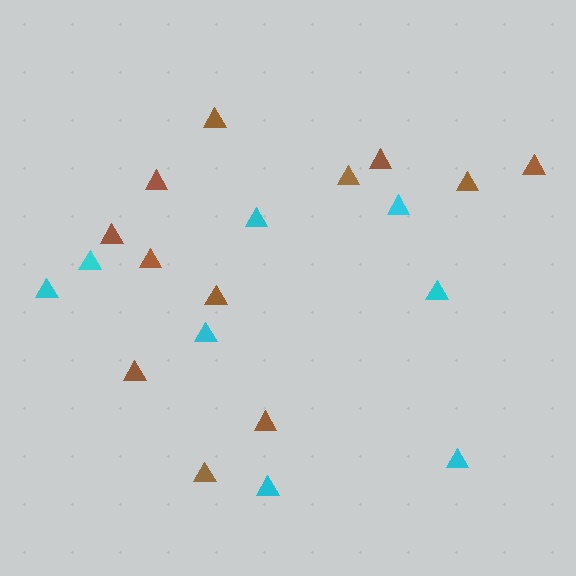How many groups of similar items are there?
There are 2 groups: one group of cyan triangles (8) and one group of brown triangles (12).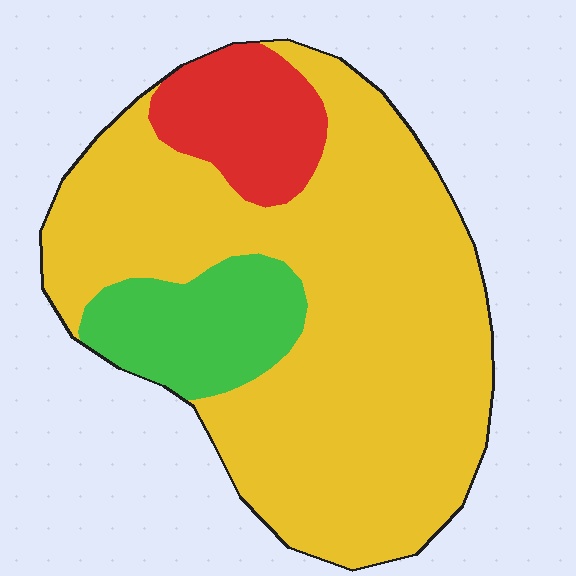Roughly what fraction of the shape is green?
Green takes up about one eighth (1/8) of the shape.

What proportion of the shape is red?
Red takes up less than a quarter of the shape.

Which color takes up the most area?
Yellow, at roughly 75%.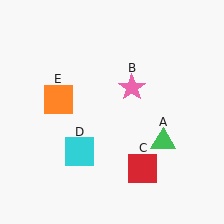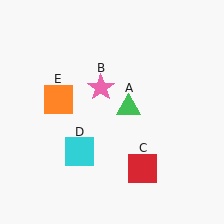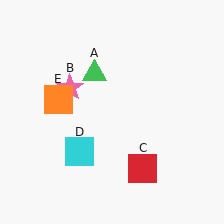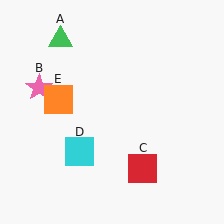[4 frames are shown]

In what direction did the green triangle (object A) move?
The green triangle (object A) moved up and to the left.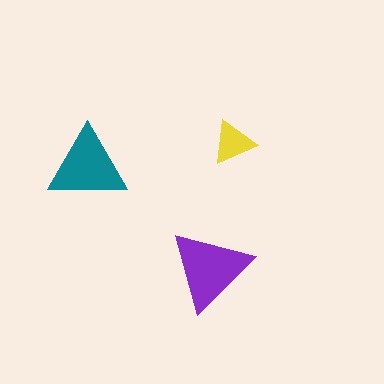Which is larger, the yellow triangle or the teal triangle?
The teal one.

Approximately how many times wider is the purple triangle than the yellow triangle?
About 2 times wider.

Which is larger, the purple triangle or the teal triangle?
The purple one.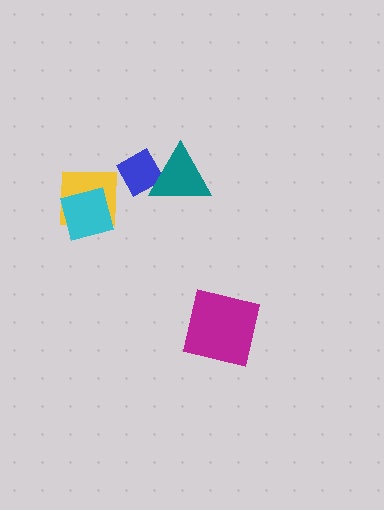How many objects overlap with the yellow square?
1 object overlaps with the yellow square.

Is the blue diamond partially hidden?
Yes, it is partially covered by another shape.